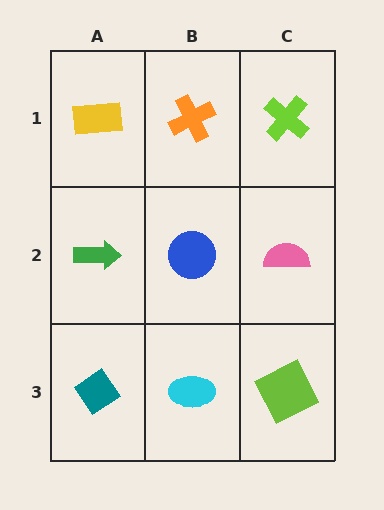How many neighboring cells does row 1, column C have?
2.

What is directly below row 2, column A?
A teal diamond.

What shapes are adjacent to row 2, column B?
An orange cross (row 1, column B), a cyan ellipse (row 3, column B), a green arrow (row 2, column A), a pink semicircle (row 2, column C).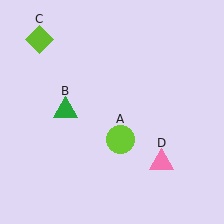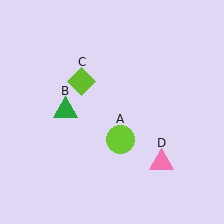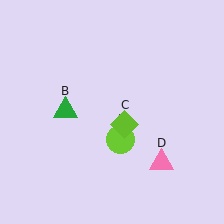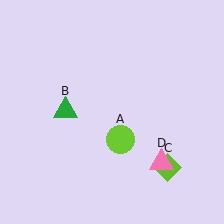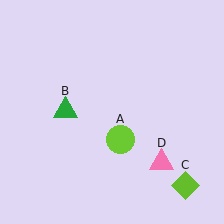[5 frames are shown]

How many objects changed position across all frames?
1 object changed position: lime diamond (object C).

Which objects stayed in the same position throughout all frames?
Lime circle (object A) and green triangle (object B) and pink triangle (object D) remained stationary.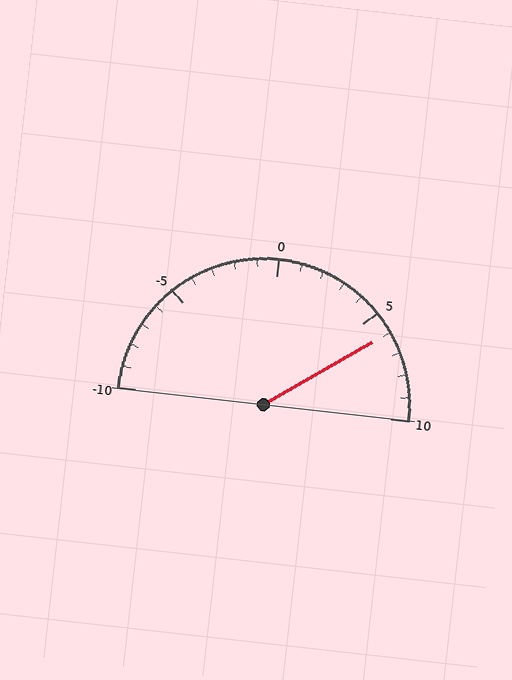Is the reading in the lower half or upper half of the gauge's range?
The reading is in the upper half of the range (-10 to 10).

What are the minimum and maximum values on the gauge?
The gauge ranges from -10 to 10.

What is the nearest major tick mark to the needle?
The nearest major tick mark is 5.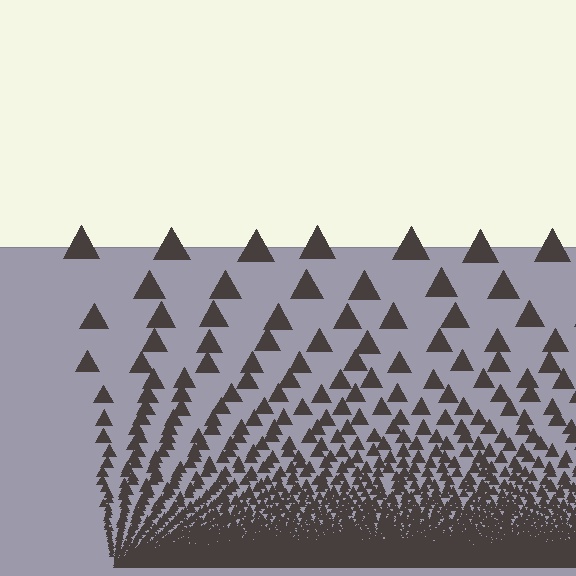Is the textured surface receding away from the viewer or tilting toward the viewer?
The surface appears to tilt toward the viewer. Texture elements get larger and sparser toward the top.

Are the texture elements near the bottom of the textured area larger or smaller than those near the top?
Smaller. The gradient is inverted — elements near the bottom are smaller and denser.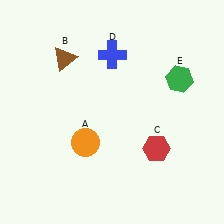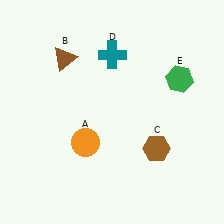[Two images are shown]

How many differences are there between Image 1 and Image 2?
There are 2 differences between the two images.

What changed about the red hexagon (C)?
In Image 1, C is red. In Image 2, it changed to brown.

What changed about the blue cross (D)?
In Image 1, D is blue. In Image 2, it changed to teal.